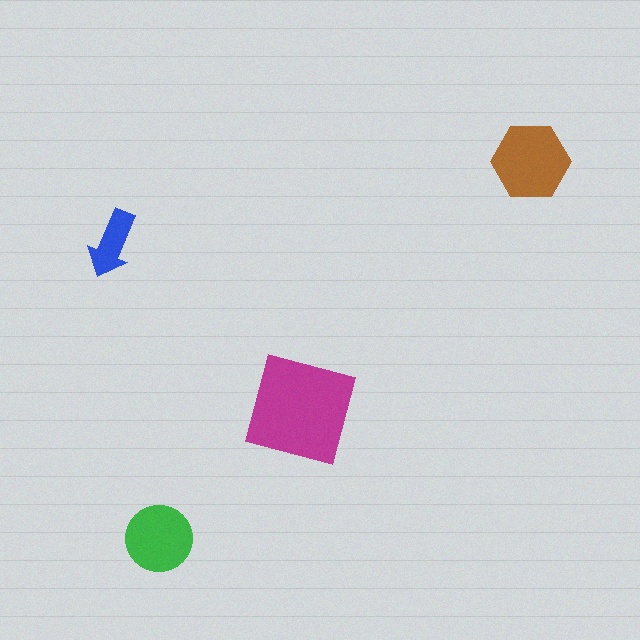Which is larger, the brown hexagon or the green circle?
The brown hexagon.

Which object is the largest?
The magenta square.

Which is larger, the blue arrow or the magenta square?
The magenta square.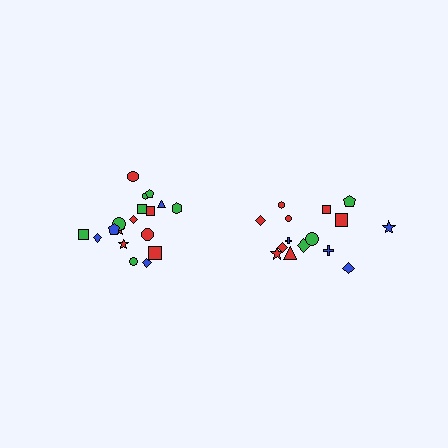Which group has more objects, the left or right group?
The left group.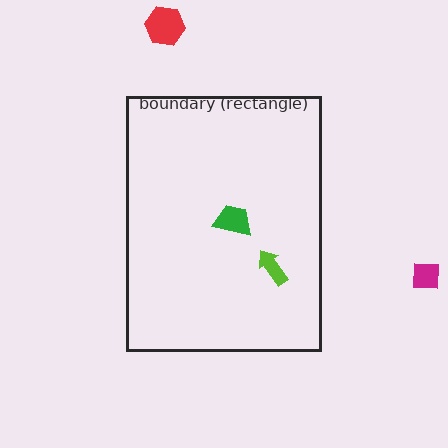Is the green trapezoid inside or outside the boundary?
Inside.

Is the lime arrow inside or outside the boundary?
Inside.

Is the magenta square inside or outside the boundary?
Outside.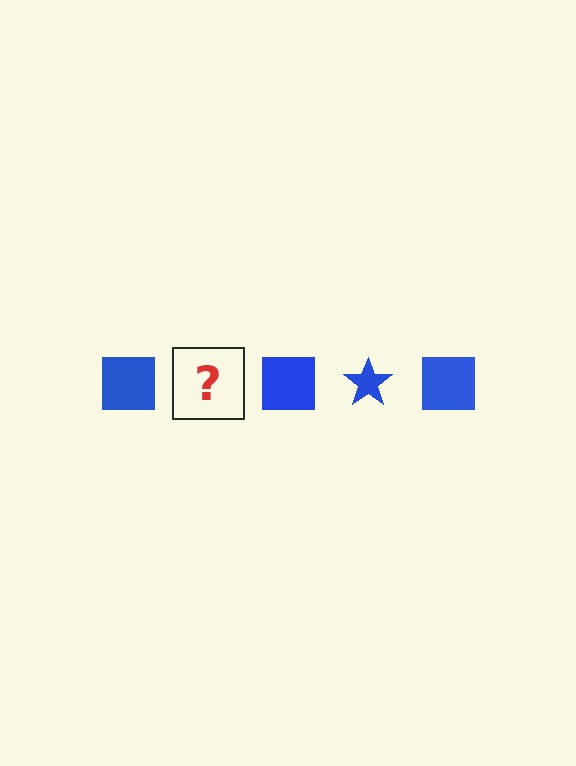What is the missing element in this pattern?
The missing element is a blue star.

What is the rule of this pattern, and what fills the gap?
The rule is that the pattern cycles through square, star shapes in blue. The gap should be filled with a blue star.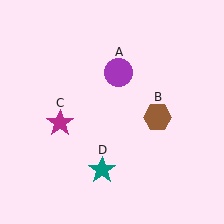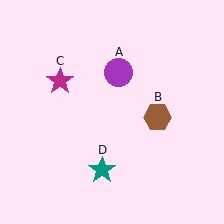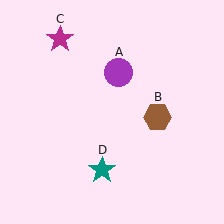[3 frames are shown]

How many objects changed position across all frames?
1 object changed position: magenta star (object C).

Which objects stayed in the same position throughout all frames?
Purple circle (object A) and brown hexagon (object B) and teal star (object D) remained stationary.